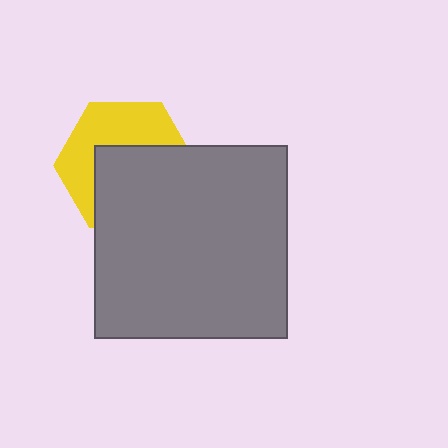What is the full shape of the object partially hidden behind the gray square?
The partially hidden object is a yellow hexagon.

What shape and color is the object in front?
The object in front is a gray square.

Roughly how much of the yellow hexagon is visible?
About half of it is visible (roughly 46%).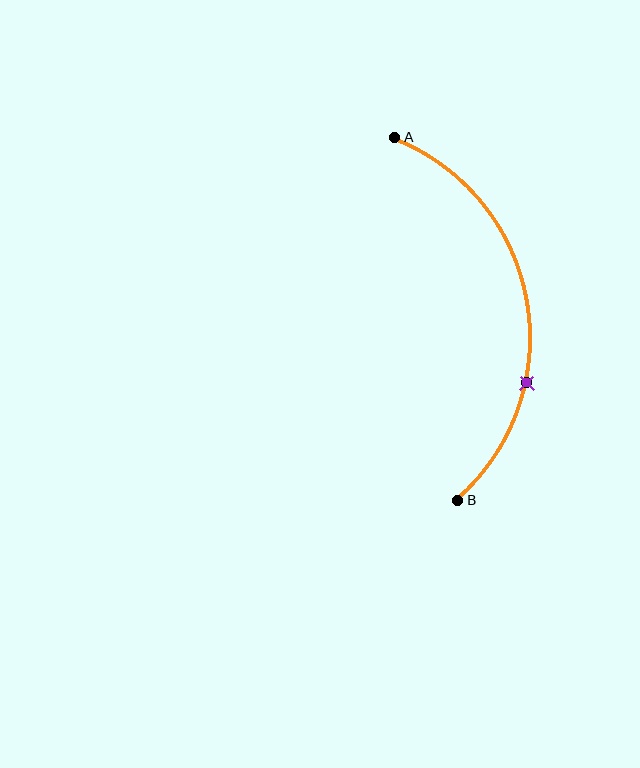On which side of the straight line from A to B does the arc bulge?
The arc bulges to the right of the straight line connecting A and B.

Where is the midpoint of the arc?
The arc midpoint is the point on the curve farthest from the straight line joining A and B. It sits to the right of that line.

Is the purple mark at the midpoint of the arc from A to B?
No. The purple mark lies on the arc but is closer to endpoint B. The arc midpoint would be at the point on the curve equidistant along the arc from both A and B.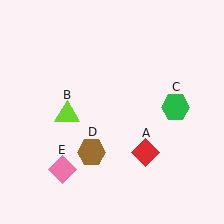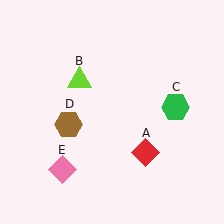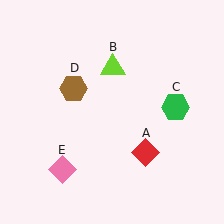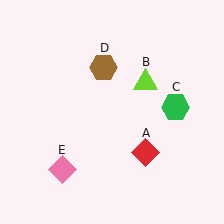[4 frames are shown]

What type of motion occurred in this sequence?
The lime triangle (object B), brown hexagon (object D) rotated clockwise around the center of the scene.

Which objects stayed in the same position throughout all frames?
Red diamond (object A) and green hexagon (object C) and pink diamond (object E) remained stationary.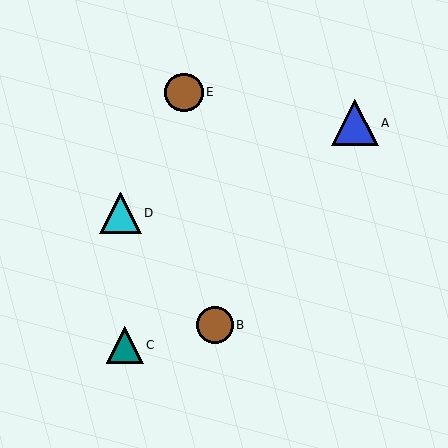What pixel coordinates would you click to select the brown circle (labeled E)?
Click at (184, 92) to select the brown circle E.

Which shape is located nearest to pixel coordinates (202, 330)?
The brown circle (labeled B) at (215, 325) is nearest to that location.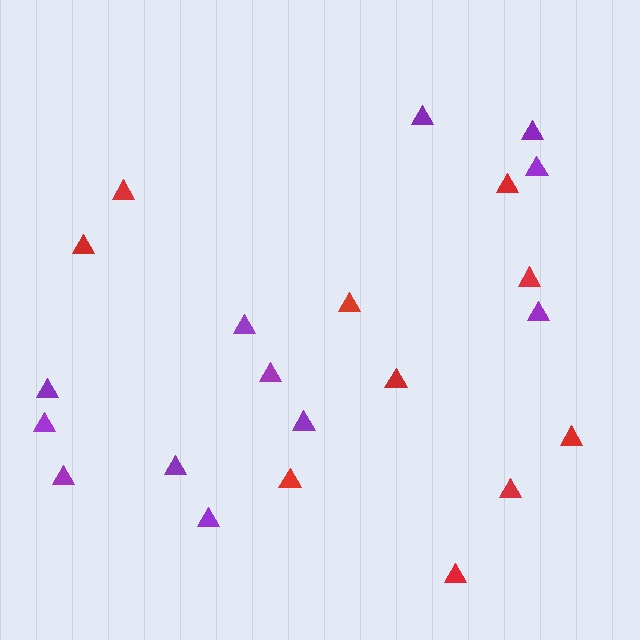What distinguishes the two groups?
There are 2 groups: one group of purple triangles (12) and one group of red triangles (10).